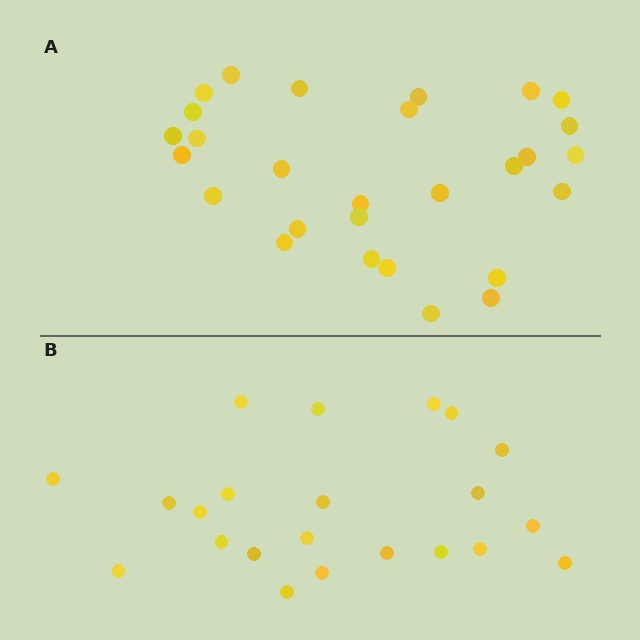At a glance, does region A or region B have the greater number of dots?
Region A (the top region) has more dots.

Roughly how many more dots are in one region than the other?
Region A has about 6 more dots than region B.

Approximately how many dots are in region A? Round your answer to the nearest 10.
About 30 dots. (The exact count is 28, which rounds to 30.)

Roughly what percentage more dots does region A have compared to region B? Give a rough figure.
About 25% more.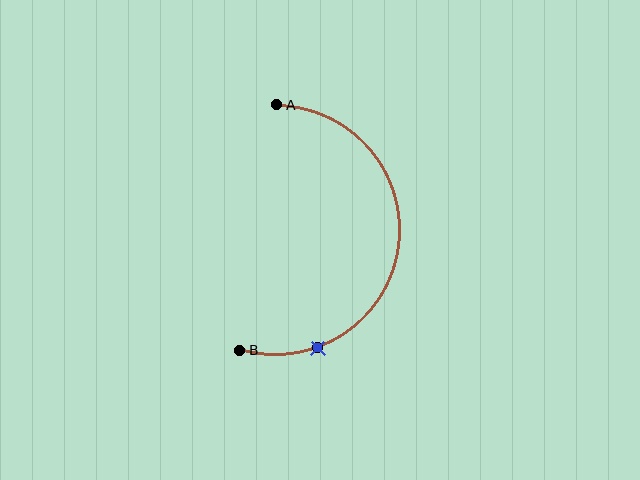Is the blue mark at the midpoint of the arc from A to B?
No. The blue mark lies on the arc but is closer to endpoint B. The arc midpoint would be at the point on the curve equidistant along the arc from both A and B.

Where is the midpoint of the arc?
The arc midpoint is the point on the curve farthest from the straight line joining A and B. It sits to the right of that line.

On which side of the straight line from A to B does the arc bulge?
The arc bulges to the right of the straight line connecting A and B.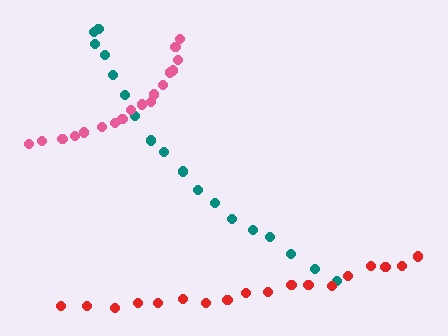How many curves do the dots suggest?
There are 3 distinct paths.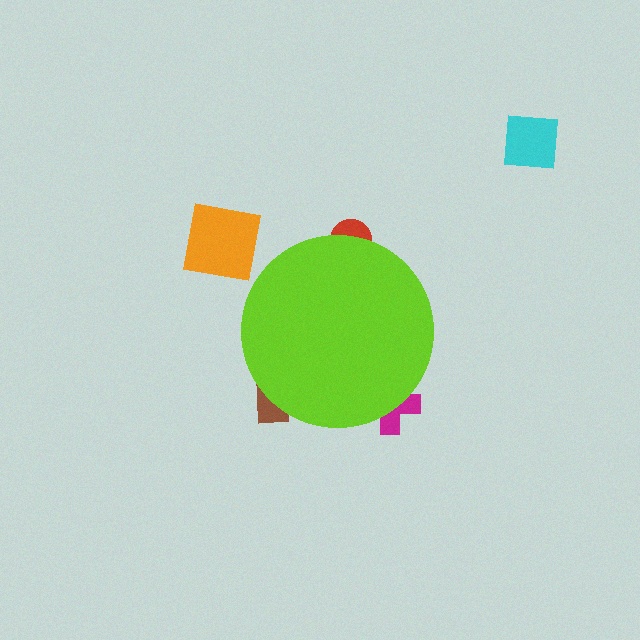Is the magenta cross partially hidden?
Yes, the magenta cross is partially hidden behind the lime circle.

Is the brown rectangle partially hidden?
Yes, the brown rectangle is partially hidden behind the lime circle.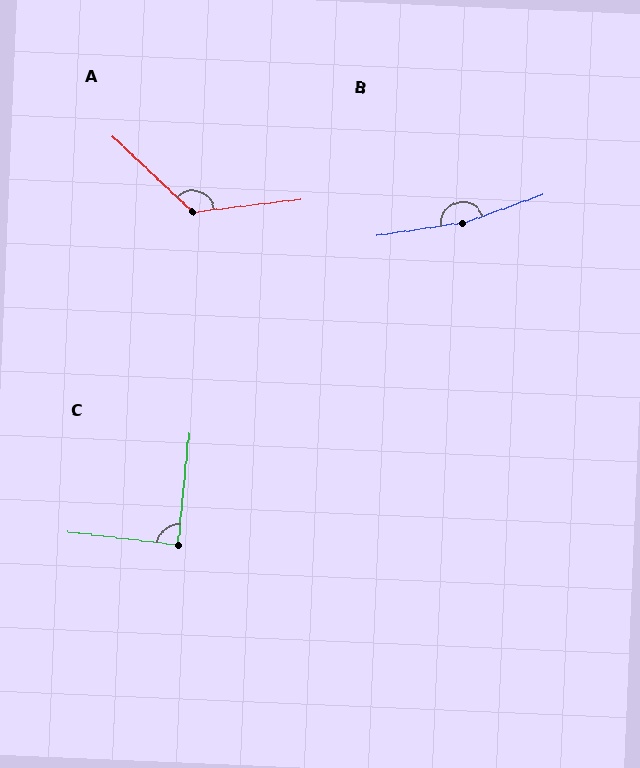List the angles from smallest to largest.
C (89°), A (130°), B (169°).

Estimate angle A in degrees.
Approximately 130 degrees.